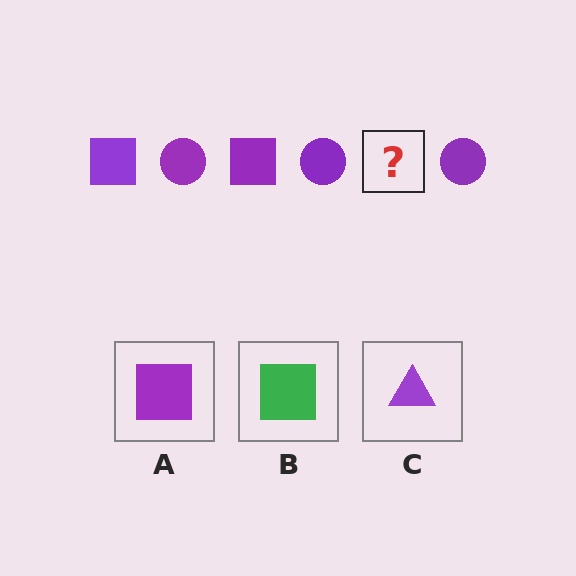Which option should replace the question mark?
Option A.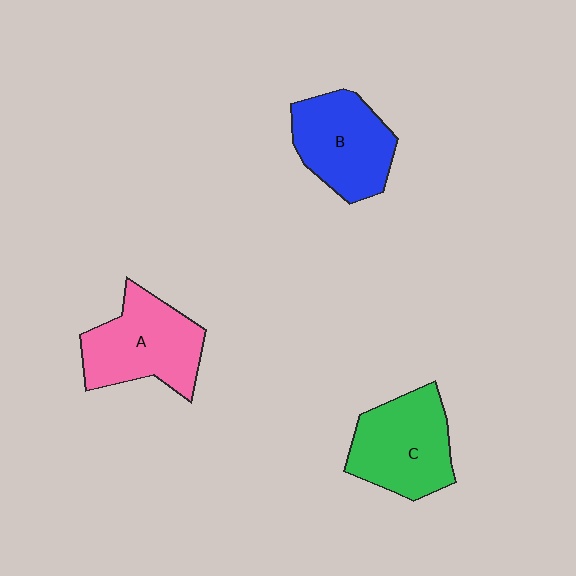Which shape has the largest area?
Shape A (pink).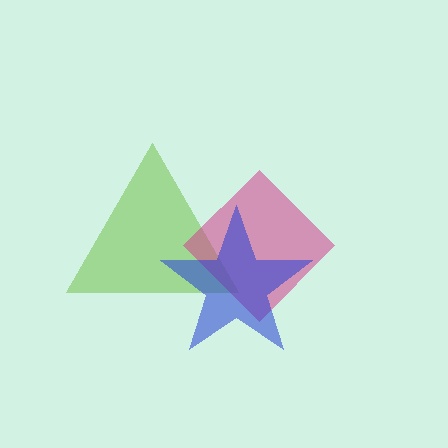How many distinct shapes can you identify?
There are 3 distinct shapes: a lime triangle, a magenta diamond, a blue star.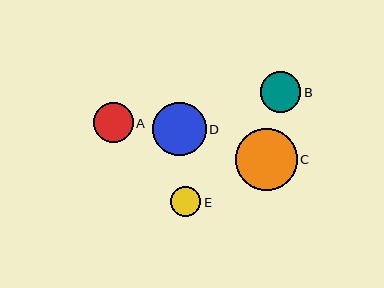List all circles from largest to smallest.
From largest to smallest: C, D, B, A, E.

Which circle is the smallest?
Circle E is the smallest with a size of approximately 30 pixels.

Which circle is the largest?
Circle C is the largest with a size of approximately 62 pixels.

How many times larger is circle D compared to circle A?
Circle D is approximately 1.3 times the size of circle A.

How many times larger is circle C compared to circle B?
Circle C is approximately 1.5 times the size of circle B.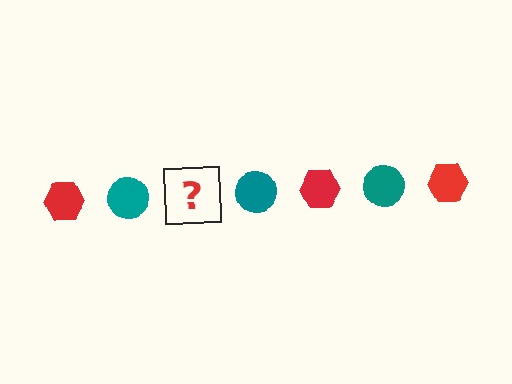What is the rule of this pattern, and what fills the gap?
The rule is that the pattern alternates between red hexagon and teal circle. The gap should be filled with a red hexagon.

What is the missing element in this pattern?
The missing element is a red hexagon.